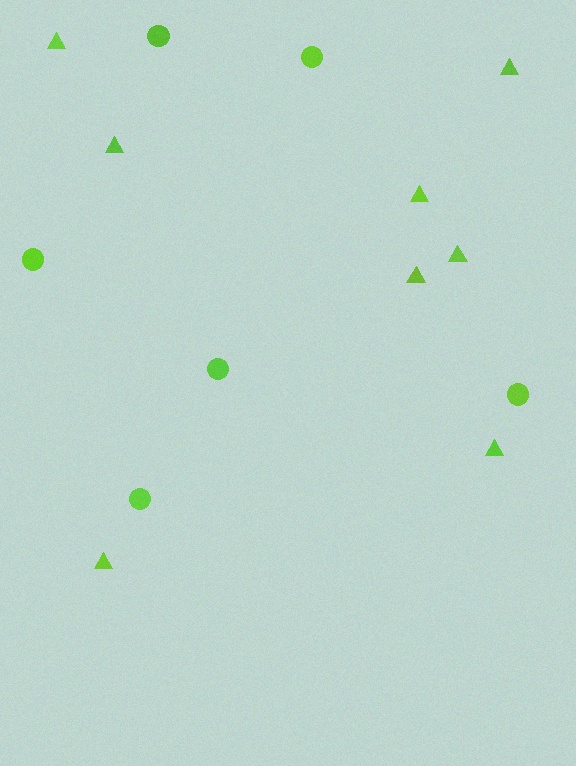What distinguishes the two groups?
There are 2 groups: one group of triangles (8) and one group of circles (6).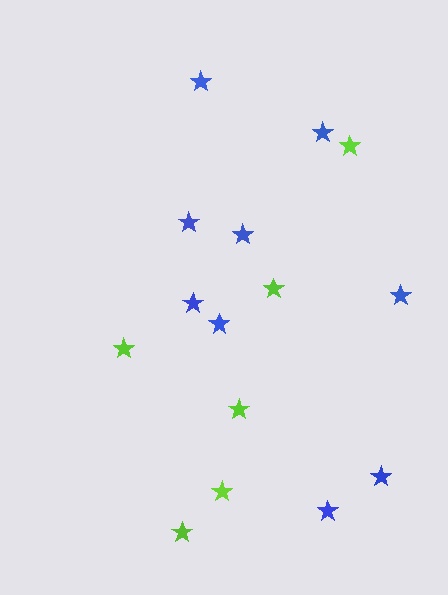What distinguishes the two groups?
There are 2 groups: one group of blue stars (9) and one group of lime stars (6).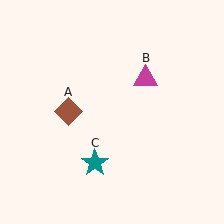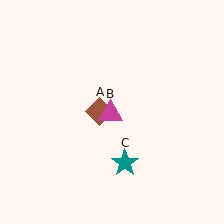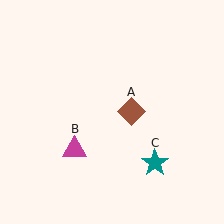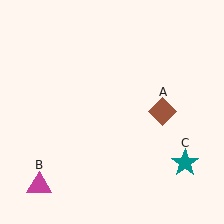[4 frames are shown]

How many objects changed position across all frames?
3 objects changed position: brown diamond (object A), magenta triangle (object B), teal star (object C).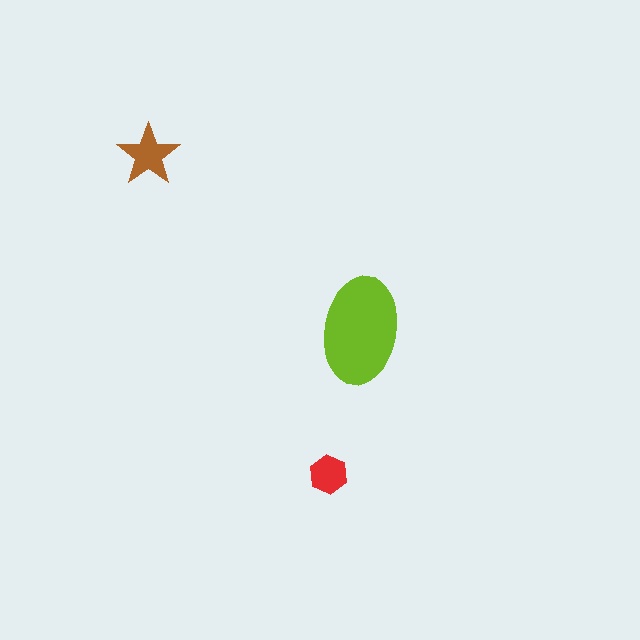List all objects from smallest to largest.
The red hexagon, the brown star, the lime ellipse.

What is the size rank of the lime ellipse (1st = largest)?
1st.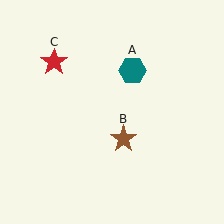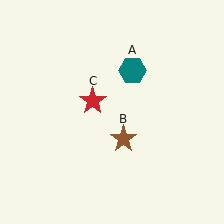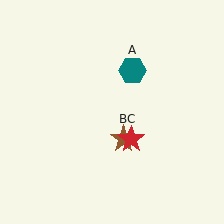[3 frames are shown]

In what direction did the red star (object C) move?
The red star (object C) moved down and to the right.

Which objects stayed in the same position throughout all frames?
Teal hexagon (object A) and brown star (object B) remained stationary.